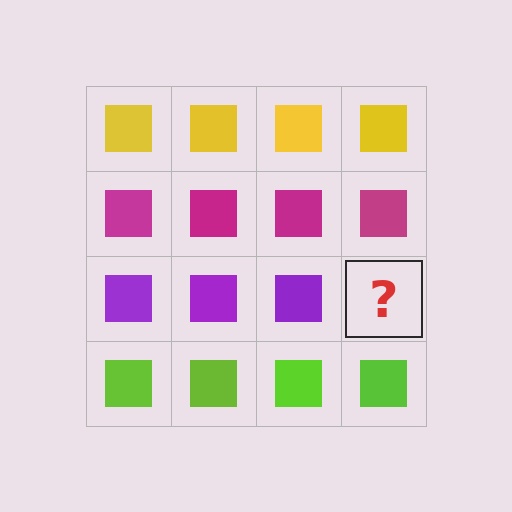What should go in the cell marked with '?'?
The missing cell should contain a purple square.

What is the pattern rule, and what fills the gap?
The rule is that each row has a consistent color. The gap should be filled with a purple square.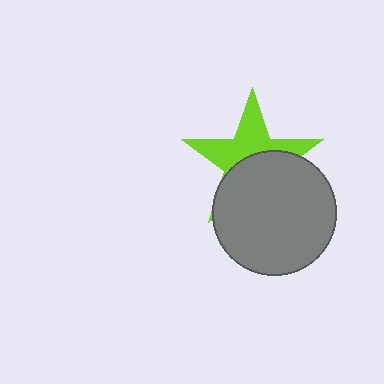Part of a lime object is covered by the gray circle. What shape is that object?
It is a star.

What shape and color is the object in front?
The object in front is a gray circle.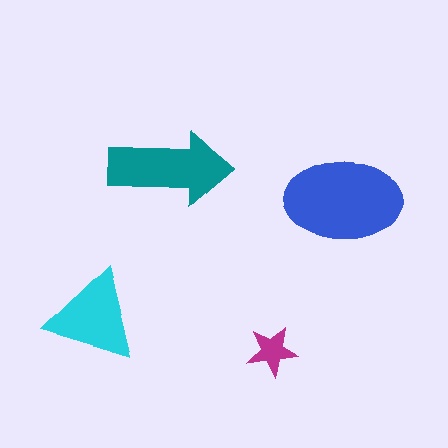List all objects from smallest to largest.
The magenta star, the cyan triangle, the teal arrow, the blue ellipse.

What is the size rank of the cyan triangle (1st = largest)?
3rd.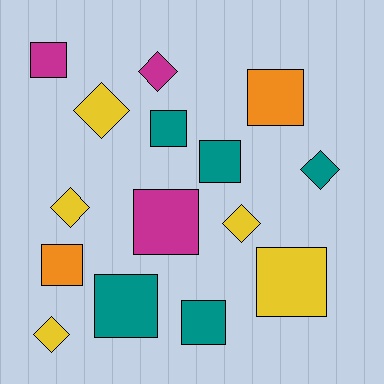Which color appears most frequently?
Teal, with 5 objects.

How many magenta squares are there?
There are 2 magenta squares.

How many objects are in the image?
There are 15 objects.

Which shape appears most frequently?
Square, with 9 objects.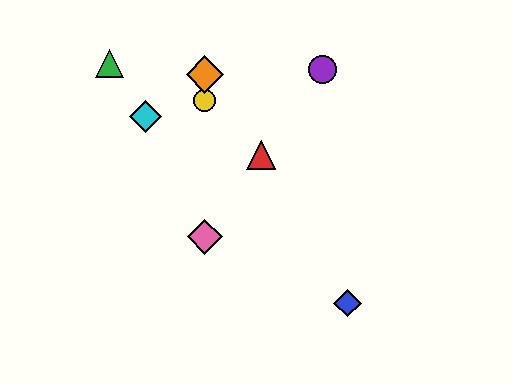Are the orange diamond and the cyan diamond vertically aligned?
No, the orange diamond is at x≈205 and the cyan diamond is at x≈145.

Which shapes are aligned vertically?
The yellow circle, the orange diamond, the pink diamond are aligned vertically.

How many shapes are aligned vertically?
3 shapes (the yellow circle, the orange diamond, the pink diamond) are aligned vertically.